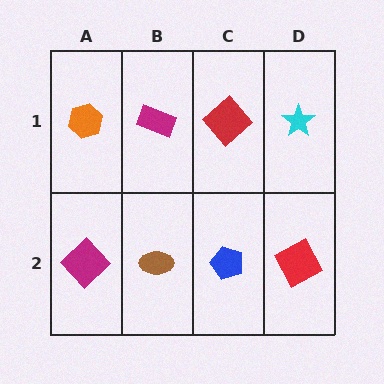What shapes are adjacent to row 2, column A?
An orange hexagon (row 1, column A), a brown ellipse (row 2, column B).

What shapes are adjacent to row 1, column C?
A blue pentagon (row 2, column C), a magenta rectangle (row 1, column B), a cyan star (row 1, column D).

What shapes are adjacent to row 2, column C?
A red diamond (row 1, column C), a brown ellipse (row 2, column B), a red square (row 2, column D).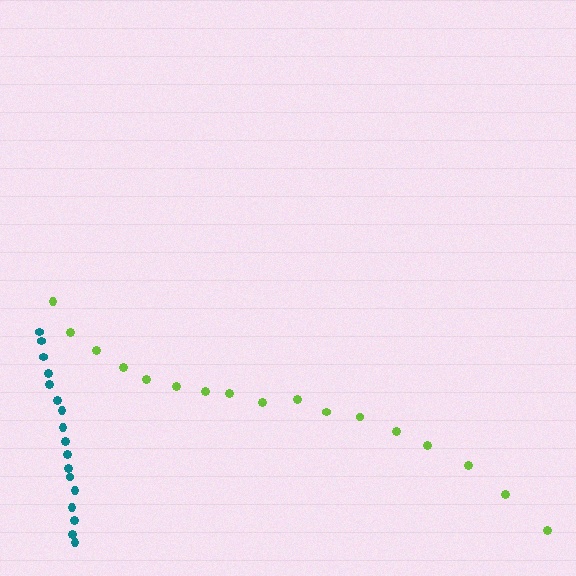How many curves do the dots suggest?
There are 2 distinct paths.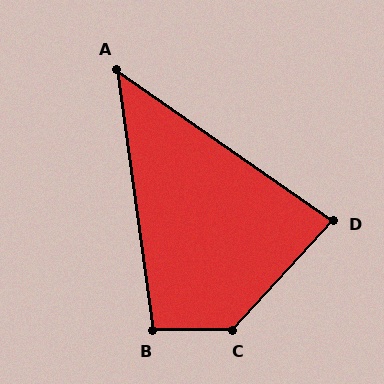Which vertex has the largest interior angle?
C, at approximately 133 degrees.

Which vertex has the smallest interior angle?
A, at approximately 47 degrees.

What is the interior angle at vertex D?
Approximately 82 degrees (acute).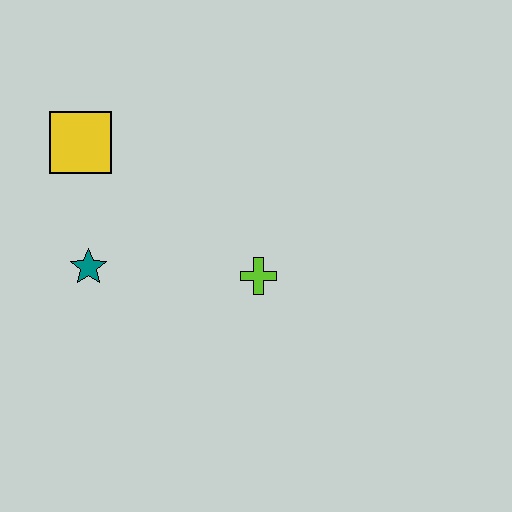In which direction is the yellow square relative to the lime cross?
The yellow square is to the left of the lime cross.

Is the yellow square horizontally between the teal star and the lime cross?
No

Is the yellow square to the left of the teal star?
Yes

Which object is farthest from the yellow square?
The lime cross is farthest from the yellow square.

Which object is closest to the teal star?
The yellow square is closest to the teal star.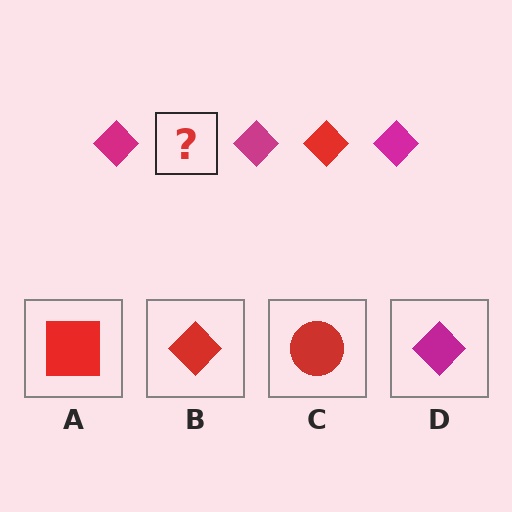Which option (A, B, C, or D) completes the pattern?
B.